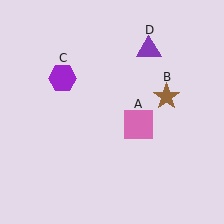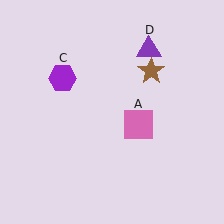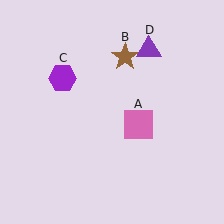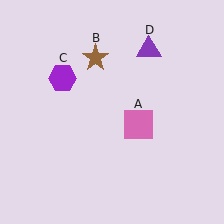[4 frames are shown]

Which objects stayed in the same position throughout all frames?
Pink square (object A) and purple hexagon (object C) and purple triangle (object D) remained stationary.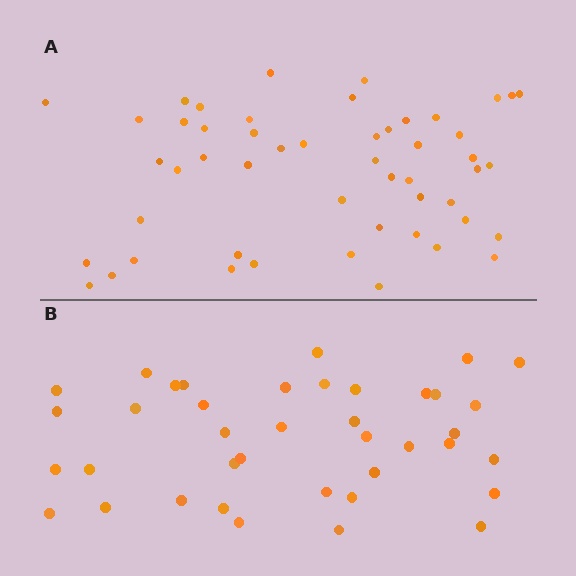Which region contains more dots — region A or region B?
Region A (the top region) has more dots.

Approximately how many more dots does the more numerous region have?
Region A has roughly 12 or so more dots than region B.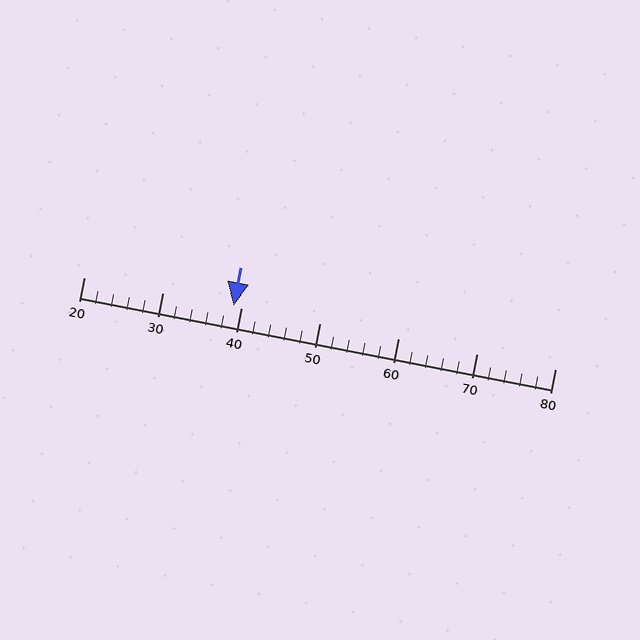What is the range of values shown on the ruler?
The ruler shows values from 20 to 80.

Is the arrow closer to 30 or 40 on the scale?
The arrow is closer to 40.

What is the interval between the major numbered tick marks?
The major tick marks are spaced 10 units apart.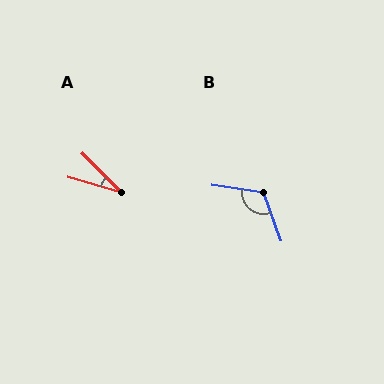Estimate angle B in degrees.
Approximately 118 degrees.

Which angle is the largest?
B, at approximately 118 degrees.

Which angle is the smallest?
A, at approximately 29 degrees.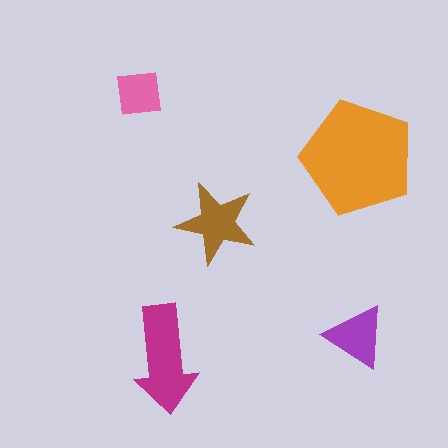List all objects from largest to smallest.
The orange pentagon, the magenta arrow, the brown star, the purple triangle, the pink square.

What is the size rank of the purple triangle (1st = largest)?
4th.